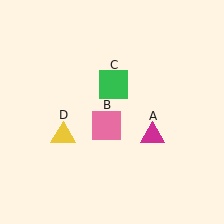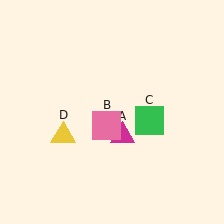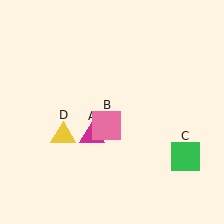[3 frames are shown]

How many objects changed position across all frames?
2 objects changed position: magenta triangle (object A), green square (object C).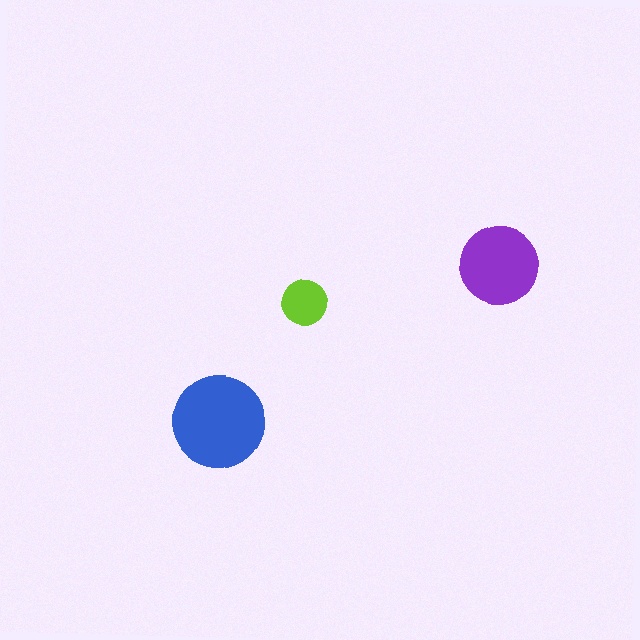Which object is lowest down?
The blue circle is bottommost.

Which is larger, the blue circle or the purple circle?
The blue one.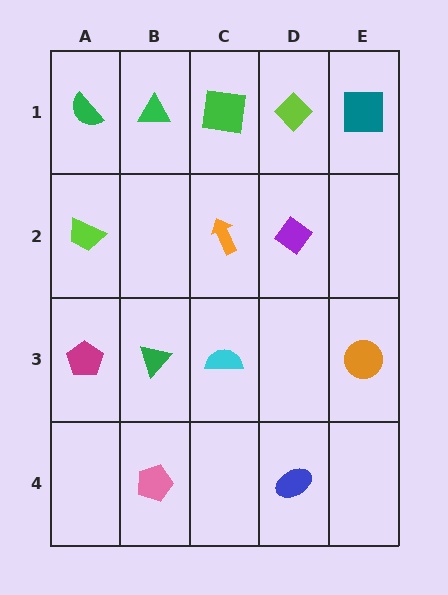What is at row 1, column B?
A green triangle.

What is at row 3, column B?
A green triangle.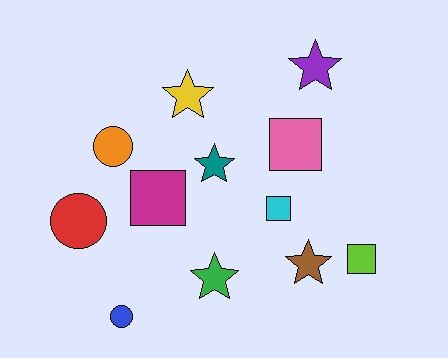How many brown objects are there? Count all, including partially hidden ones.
There is 1 brown object.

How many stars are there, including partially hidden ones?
There are 5 stars.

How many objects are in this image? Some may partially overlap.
There are 12 objects.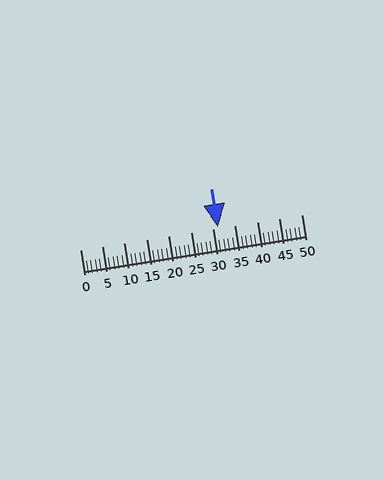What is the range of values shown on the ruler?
The ruler shows values from 0 to 50.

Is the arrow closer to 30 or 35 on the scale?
The arrow is closer to 30.